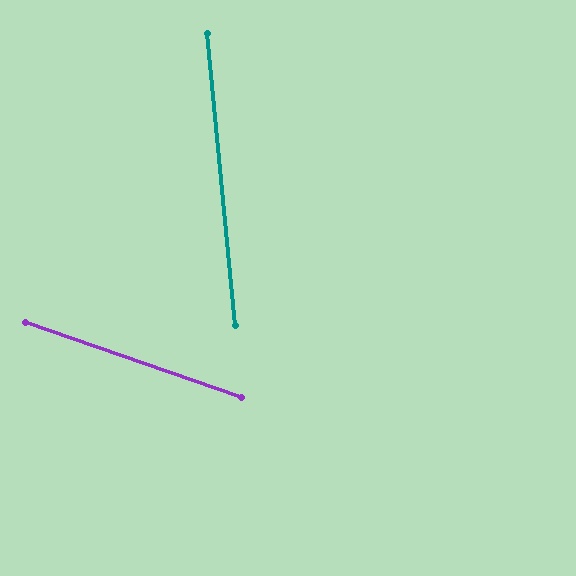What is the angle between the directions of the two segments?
Approximately 65 degrees.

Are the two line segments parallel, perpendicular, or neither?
Neither parallel nor perpendicular — they differ by about 65°.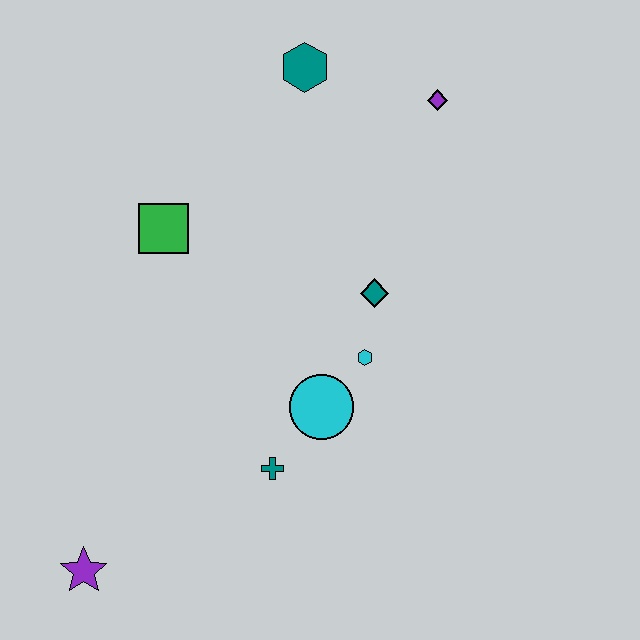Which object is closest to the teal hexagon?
The purple diamond is closest to the teal hexagon.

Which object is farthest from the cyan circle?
The teal hexagon is farthest from the cyan circle.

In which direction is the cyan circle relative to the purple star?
The cyan circle is to the right of the purple star.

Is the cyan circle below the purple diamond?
Yes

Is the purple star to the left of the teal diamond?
Yes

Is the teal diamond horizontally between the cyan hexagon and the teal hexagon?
No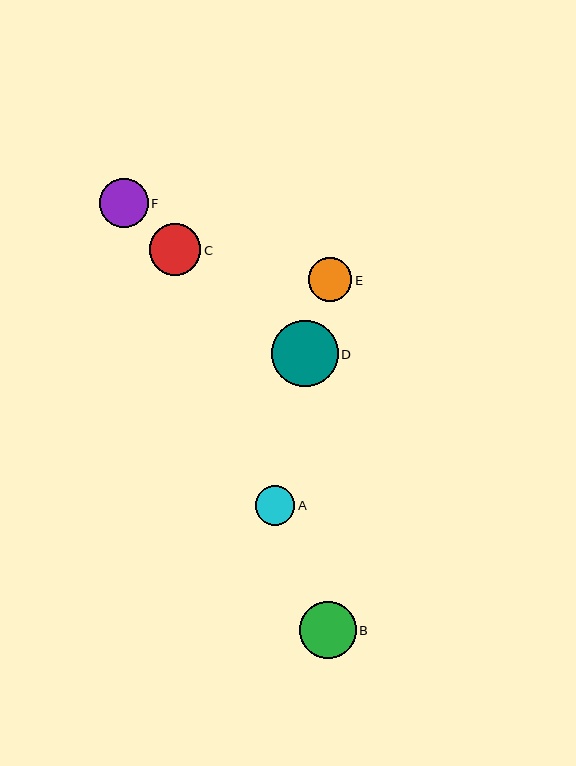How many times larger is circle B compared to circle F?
Circle B is approximately 1.2 times the size of circle F.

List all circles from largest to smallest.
From largest to smallest: D, B, C, F, E, A.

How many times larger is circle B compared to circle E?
Circle B is approximately 1.3 times the size of circle E.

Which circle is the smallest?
Circle A is the smallest with a size of approximately 39 pixels.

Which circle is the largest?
Circle D is the largest with a size of approximately 66 pixels.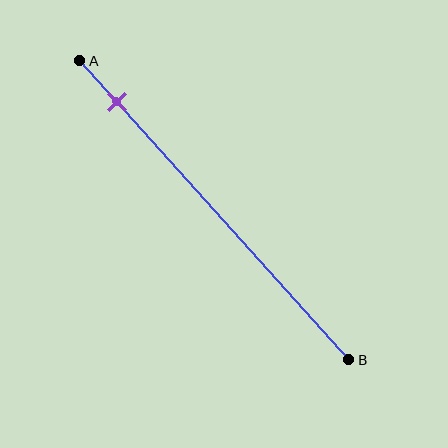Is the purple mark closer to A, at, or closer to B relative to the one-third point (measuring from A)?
The purple mark is closer to point A than the one-third point of segment AB.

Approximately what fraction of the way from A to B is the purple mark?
The purple mark is approximately 15% of the way from A to B.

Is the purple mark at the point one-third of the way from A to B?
No, the mark is at about 15% from A, not at the 33% one-third point.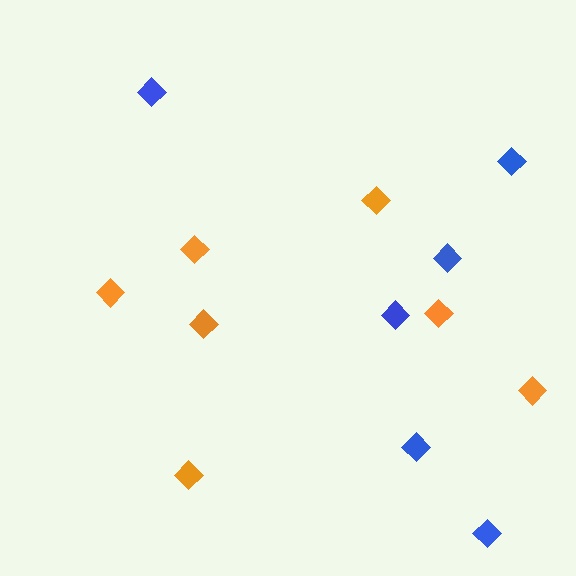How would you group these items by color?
There are 2 groups: one group of blue diamonds (6) and one group of orange diamonds (7).